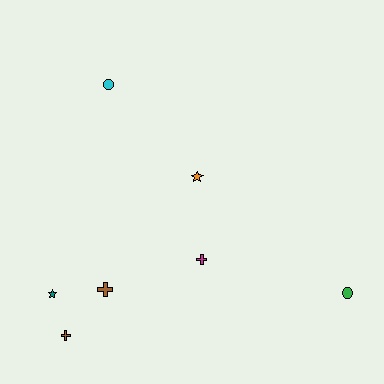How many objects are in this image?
There are 7 objects.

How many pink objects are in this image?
There are no pink objects.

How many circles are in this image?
There are 2 circles.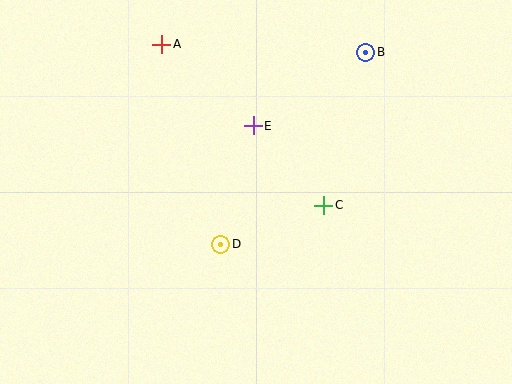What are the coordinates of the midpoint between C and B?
The midpoint between C and B is at (345, 129).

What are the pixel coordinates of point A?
Point A is at (162, 45).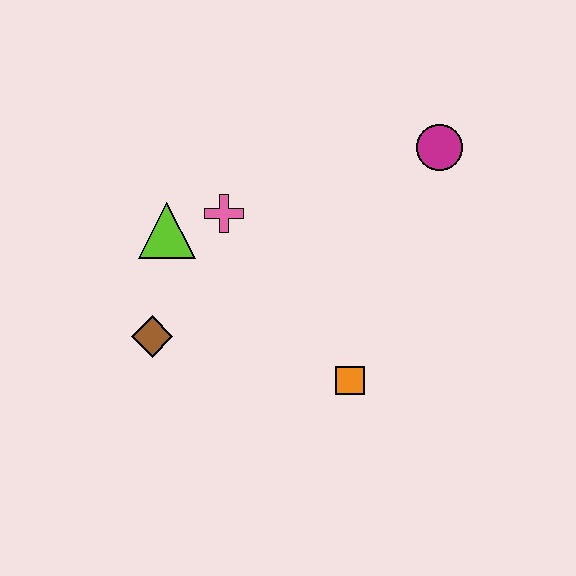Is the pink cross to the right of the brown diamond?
Yes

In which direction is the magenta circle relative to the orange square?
The magenta circle is above the orange square.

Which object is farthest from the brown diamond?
The magenta circle is farthest from the brown diamond.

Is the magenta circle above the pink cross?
Yes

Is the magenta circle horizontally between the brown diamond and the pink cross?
No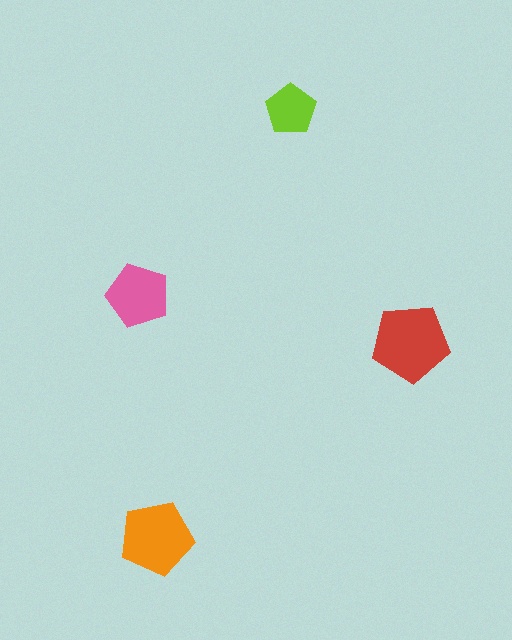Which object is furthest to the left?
The pink pentagon is leftmost.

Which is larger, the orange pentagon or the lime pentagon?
The orange one.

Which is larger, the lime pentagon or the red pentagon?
The red one.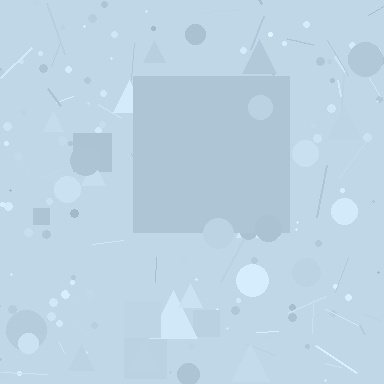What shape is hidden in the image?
A square is hidden in the image.